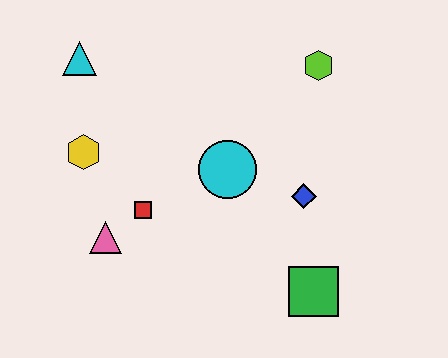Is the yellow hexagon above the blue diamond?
Yes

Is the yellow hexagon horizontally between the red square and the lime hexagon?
No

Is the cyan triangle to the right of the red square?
No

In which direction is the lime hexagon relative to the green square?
The lime hexagon is above the green square.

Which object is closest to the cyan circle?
The blue diamond is closest to the cyan circle.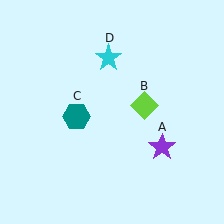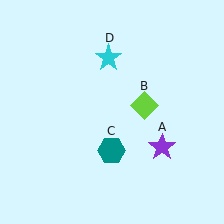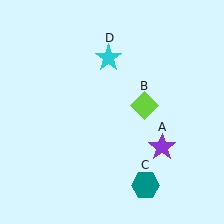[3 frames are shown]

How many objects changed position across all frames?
1 object changed position: teal hexagon (object C).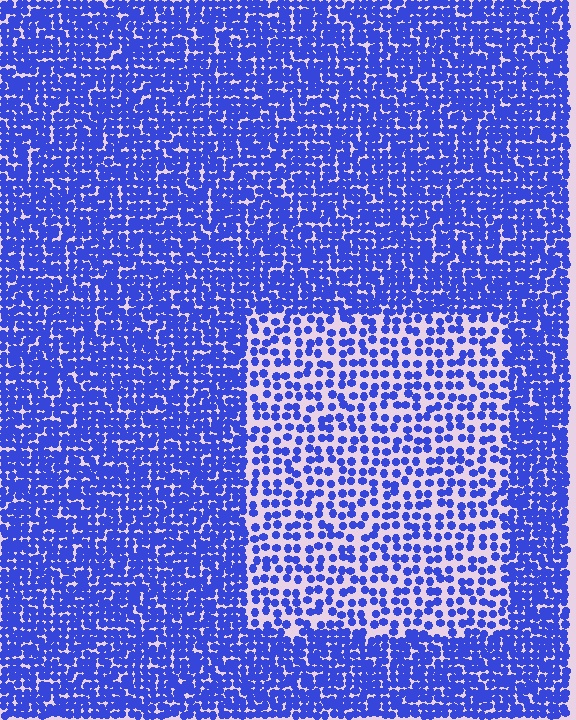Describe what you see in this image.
The image contains small blue elements arranged at two different densities. A rectangle-shaped region is visible where the elements are less densely packed than the surrounding area.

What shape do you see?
I see a rectangle.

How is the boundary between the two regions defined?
The boundary is defined by a change in element density (approximately 2.1x ratio). All elements are the same color, size, and shape.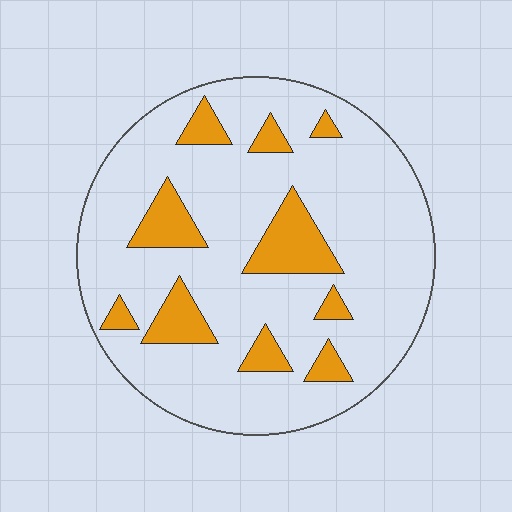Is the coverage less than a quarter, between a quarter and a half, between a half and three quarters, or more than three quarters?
Less than a quarter.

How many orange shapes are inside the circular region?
10.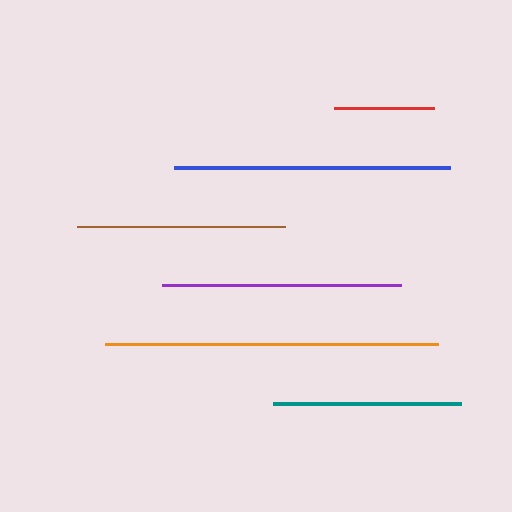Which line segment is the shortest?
The red line is the shortest at approximately 101 pixels.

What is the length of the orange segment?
The orange segment is approximately 333 pixels long.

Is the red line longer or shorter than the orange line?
The orange line is longer than the red line.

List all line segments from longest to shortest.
From longest to shortest: orange, blue, purple, brown, teal, red.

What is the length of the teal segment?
The teal segment is approximately 188 pixels long.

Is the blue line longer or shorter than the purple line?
The blue line is longer than the purple line.